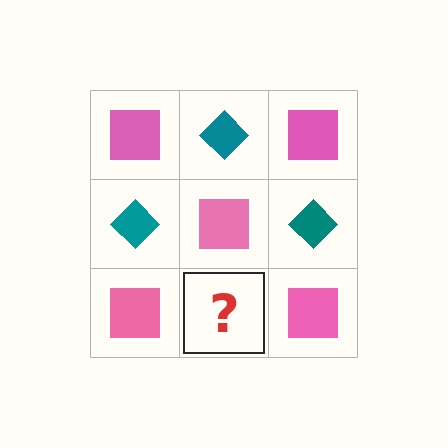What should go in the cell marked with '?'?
The missing cell should contain a teal diamond.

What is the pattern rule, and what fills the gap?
The rule is that it alternates pink square and teal diamond in a checkerboard pattern. The gap should be filled with a teal diamond.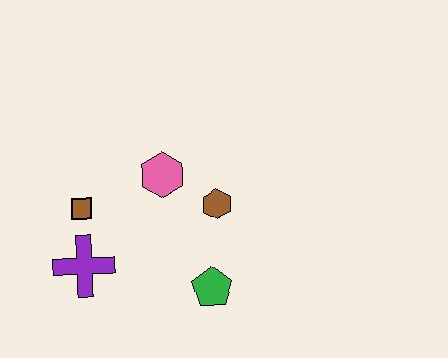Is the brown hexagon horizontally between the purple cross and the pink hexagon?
No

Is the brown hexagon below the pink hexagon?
Yes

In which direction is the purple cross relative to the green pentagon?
The purple cross is to the left of the green pentagon.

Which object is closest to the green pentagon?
The brown hexagon is closest to the green pentagon.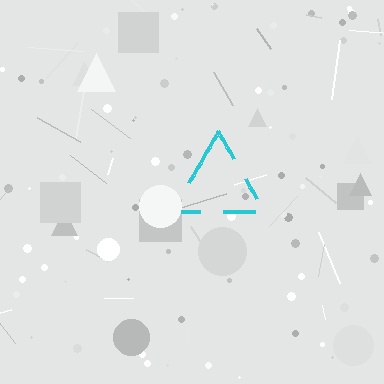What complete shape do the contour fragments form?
The contour fragments form a triangle.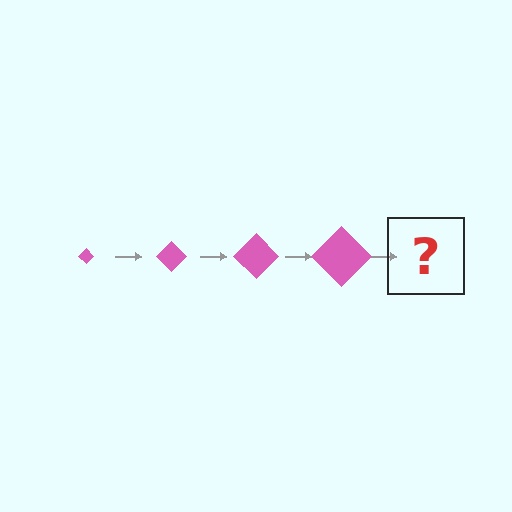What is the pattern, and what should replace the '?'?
The pattern is that the diamond gets progressively larger each step. The '?' should be a pink diamond, larger than the previous one.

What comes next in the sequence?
The next element should be a pink diamond, larger than the previous one.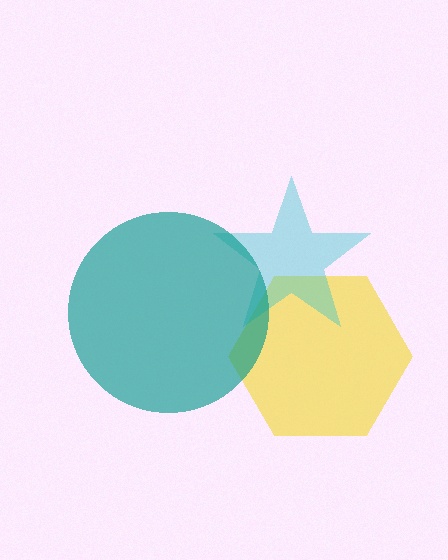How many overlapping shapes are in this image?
There are 3 overlapping shapes in the image.